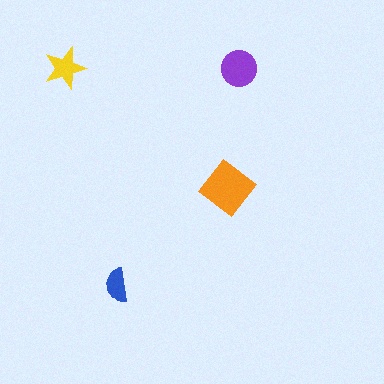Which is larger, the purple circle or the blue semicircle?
The purple circle.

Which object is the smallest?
The blue semicircle.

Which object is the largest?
The orange diamond.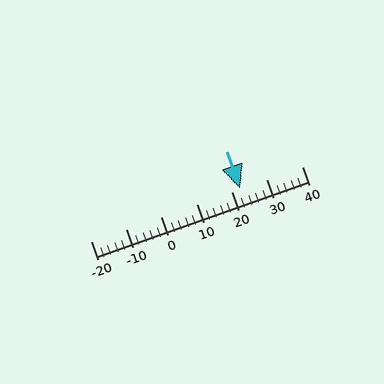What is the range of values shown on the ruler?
The ruler shows values from -20 to 40.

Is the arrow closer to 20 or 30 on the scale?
The arrow is closer to 20.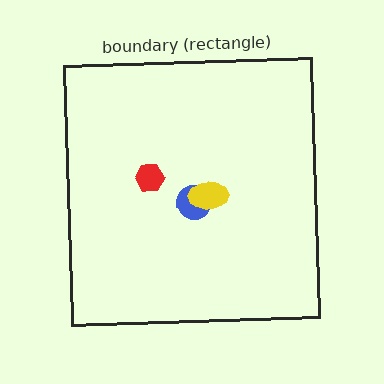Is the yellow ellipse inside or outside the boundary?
Inside.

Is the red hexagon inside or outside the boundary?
Inside.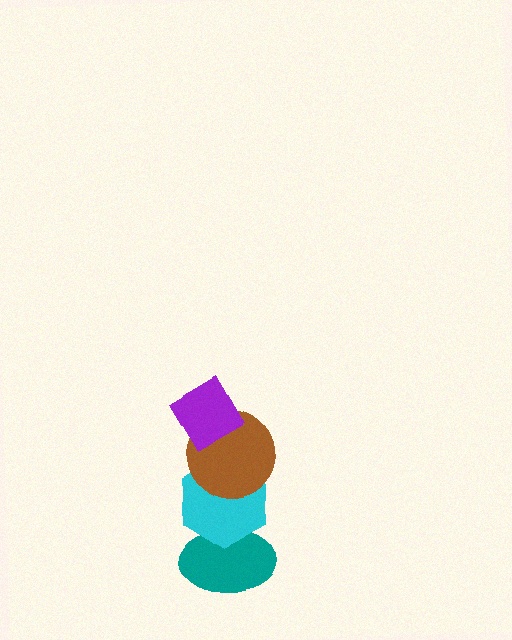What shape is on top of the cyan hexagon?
The brown circle is on top of the cyan hexagon.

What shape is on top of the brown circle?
The purple diamond is on top of the brown circle.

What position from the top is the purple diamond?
The purple diamond is 1st from the top.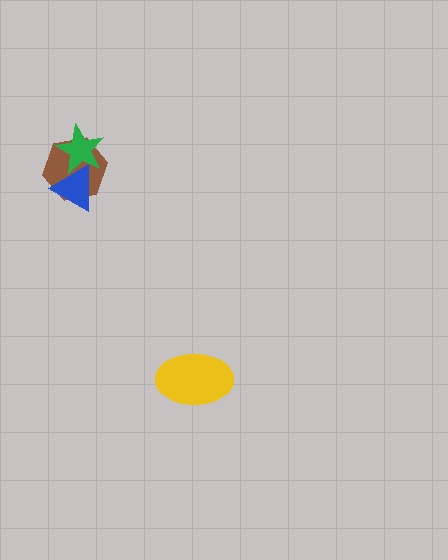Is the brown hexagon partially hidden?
Yes, it is partially covered by another shape.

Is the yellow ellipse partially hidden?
No, no other shape covers it.